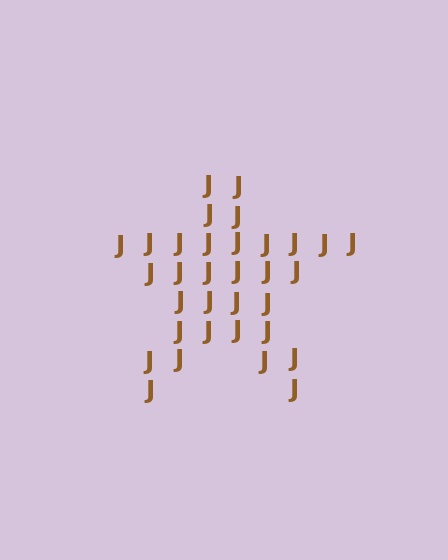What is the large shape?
The large shape is a star.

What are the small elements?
The small elements are letter J's.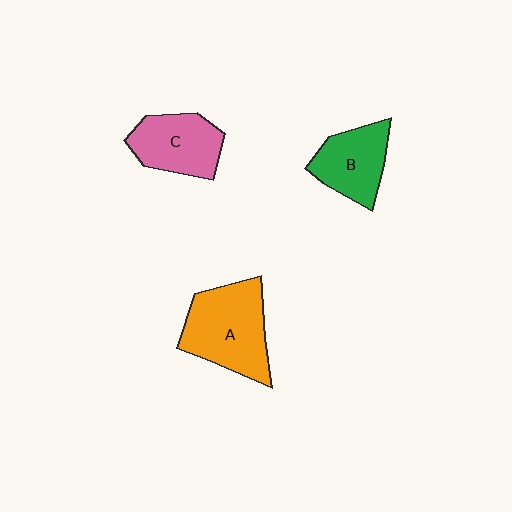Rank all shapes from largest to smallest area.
From largest to smallest: A (orange), C (pink), B (green).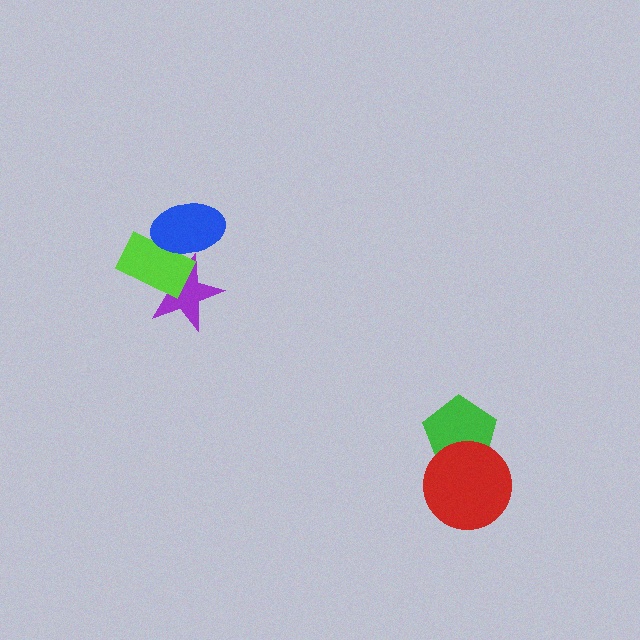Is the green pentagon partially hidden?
Yes, it is partially covered by another shape.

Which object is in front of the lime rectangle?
The blue ellipse is in front of the lime rectangle.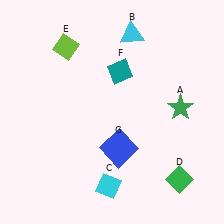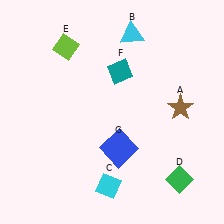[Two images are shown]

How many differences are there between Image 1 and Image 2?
There is 1 difference between the two images.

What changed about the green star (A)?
In Image 1, A is green. In Image 2, it changed to brown.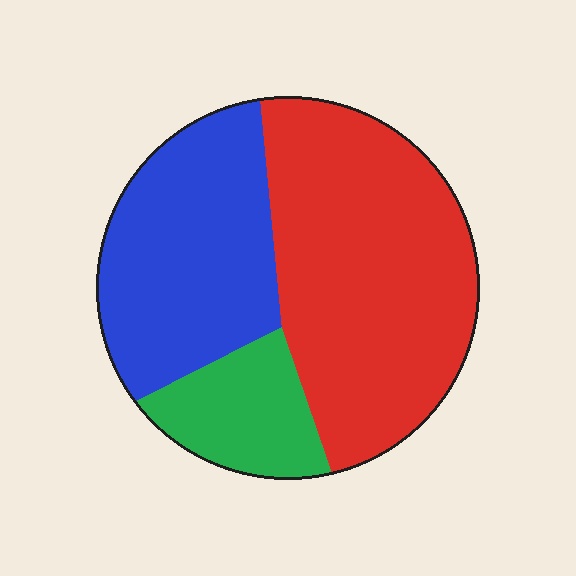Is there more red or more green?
Red.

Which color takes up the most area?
Red, at roughly 50%.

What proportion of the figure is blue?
Blue covers around 35% of the figure.